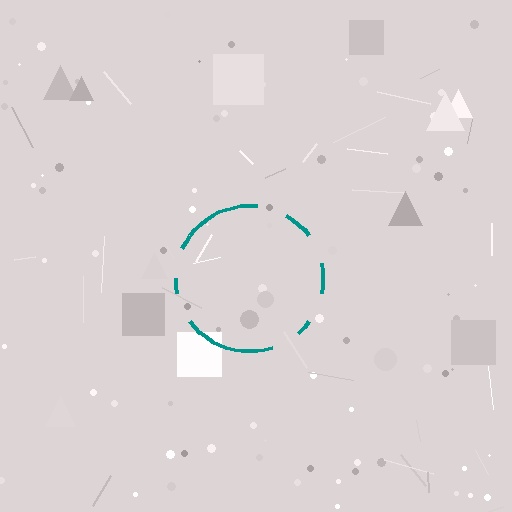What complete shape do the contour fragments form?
The contour fragments form a circle.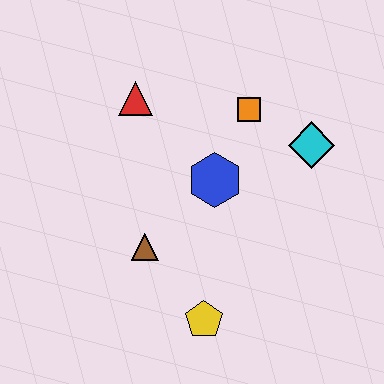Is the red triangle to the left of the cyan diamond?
Yes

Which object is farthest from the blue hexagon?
The yellow pentagon is farthest from the blue hexagon.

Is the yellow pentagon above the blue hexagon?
No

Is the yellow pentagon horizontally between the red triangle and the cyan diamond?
Yes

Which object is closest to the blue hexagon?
The orange square is closest to the blue hexagon.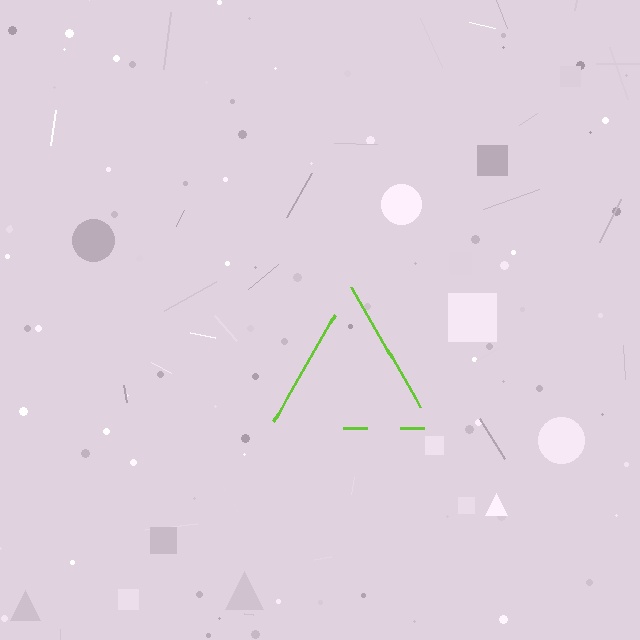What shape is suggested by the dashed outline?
The dashed outline suggests a triangle.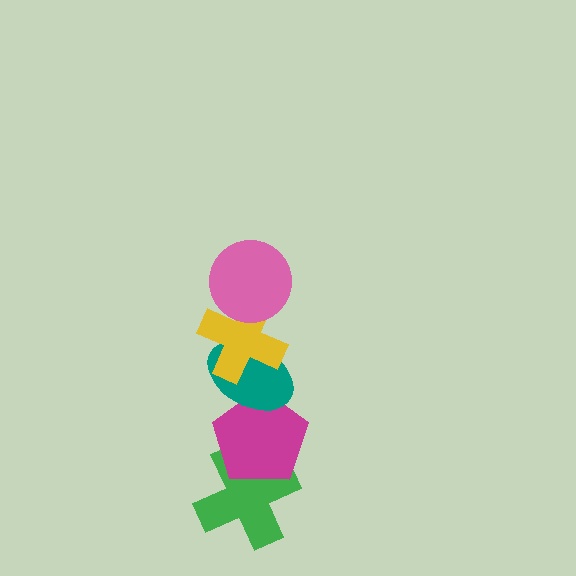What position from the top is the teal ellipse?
The teal ellipse is 3rd from the top.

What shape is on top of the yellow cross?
The pink circle is on top of the yellow cross.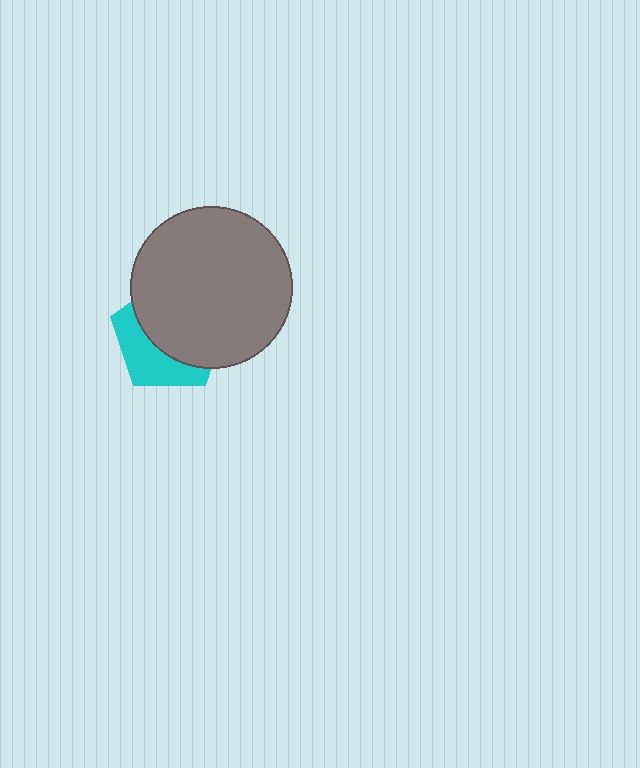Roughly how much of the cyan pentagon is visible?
A small part of it is visible (roughly 38%).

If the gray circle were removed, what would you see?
You would see the complete cyan pentagon.